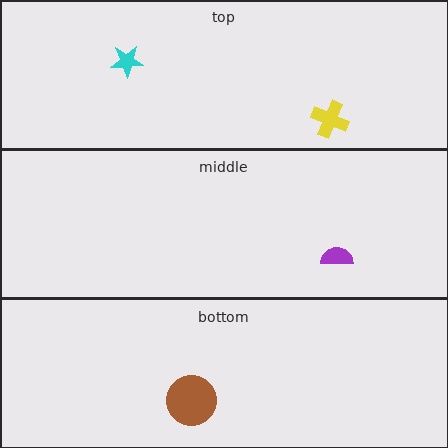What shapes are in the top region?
The cyan star, the yellow cross.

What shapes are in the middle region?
The purple semicircle.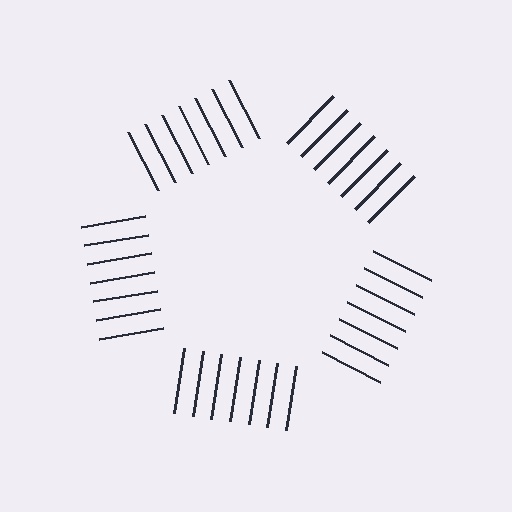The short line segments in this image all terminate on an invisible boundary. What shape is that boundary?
An illusory pentagon — the line segments terminate on its edges but no continuous stroke is drawn.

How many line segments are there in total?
35 — 7 along each of the 5 edges.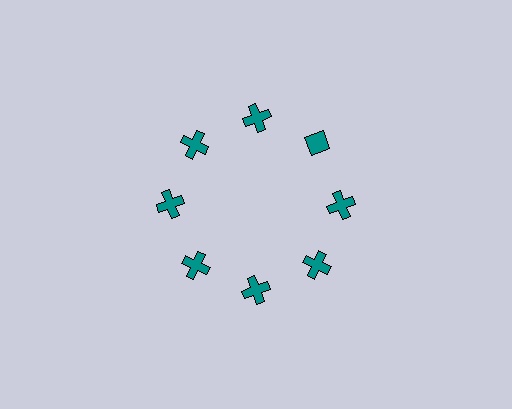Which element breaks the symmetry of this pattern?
The teal diamond at roughly the 2 o'clock position breaks the symmetry. All other shapes are teal crosses.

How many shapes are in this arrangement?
There are 8 shapes arranged in a ring pattern.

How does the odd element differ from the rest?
It has a different shape: diamond instead of cross.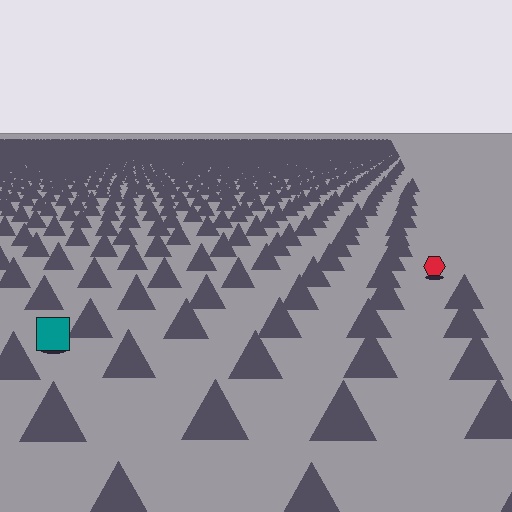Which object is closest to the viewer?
The teal square is closest. The texture marks near it are larger and more spread out.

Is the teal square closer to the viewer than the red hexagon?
Yes. The teal square is closer — you can tell from the texture gradient: the ground texture is coarser near it.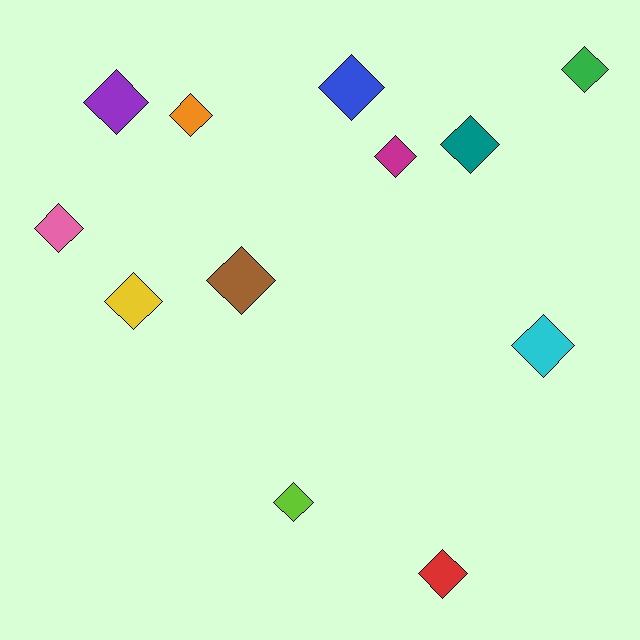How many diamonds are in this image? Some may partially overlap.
There are 12 diamonds.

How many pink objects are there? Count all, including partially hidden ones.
There is 1 pink object.